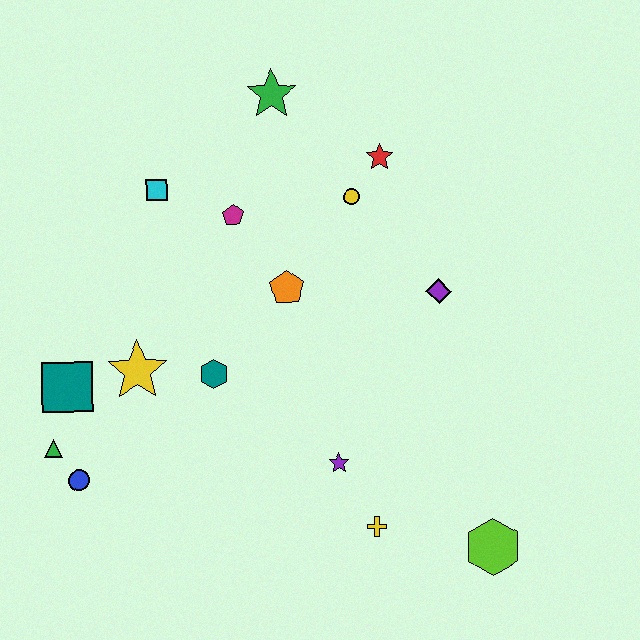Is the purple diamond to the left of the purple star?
No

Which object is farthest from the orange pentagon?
The lime hexagon is farthest from the orange pentagon.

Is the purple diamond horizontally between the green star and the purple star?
No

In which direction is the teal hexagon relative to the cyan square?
The teal hexagon is below the cyan square.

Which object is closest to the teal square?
The green triangle is closest to the teal square.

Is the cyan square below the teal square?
No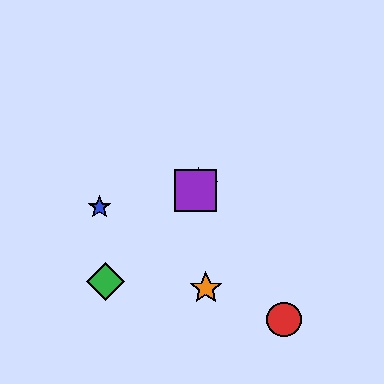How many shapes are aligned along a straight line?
3 shapes (the green diamond, the yellow star, the purple square) are aligned along a straight line.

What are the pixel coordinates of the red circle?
The red circle is at (284, 319).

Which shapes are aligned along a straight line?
The green diamond, the yellow star, the purple square are aligned along a straight line.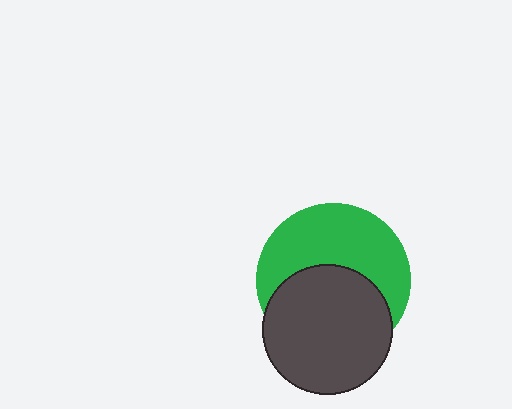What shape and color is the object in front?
The object in front is a dark gray circle.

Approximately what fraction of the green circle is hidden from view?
Roughly 48% of the green circle is hidden behind the dark gray circle.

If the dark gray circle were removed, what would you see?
You would see the complete green circle.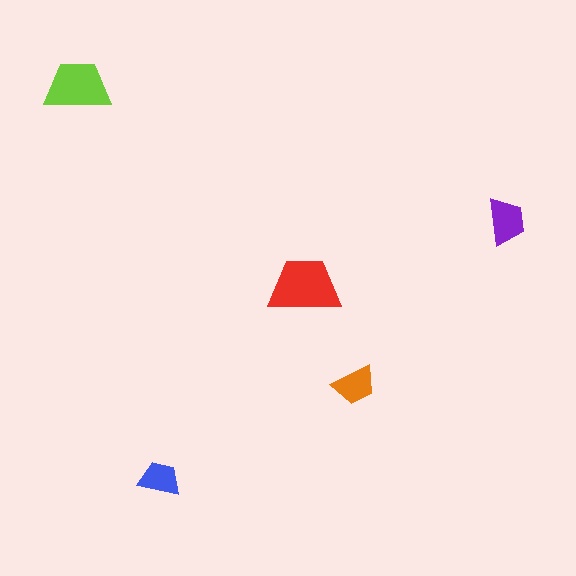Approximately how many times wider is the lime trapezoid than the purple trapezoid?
About 1.5 times wider.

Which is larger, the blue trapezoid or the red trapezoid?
The red one.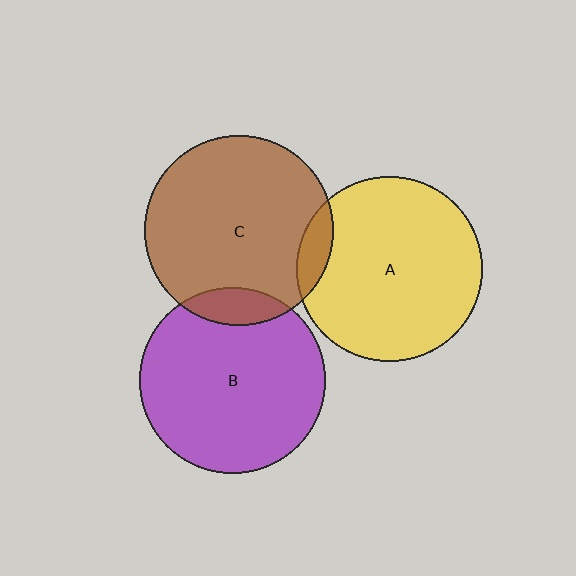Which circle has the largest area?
Circle C (brown).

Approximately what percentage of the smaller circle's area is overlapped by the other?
Approximately 10%.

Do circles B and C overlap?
Yes.